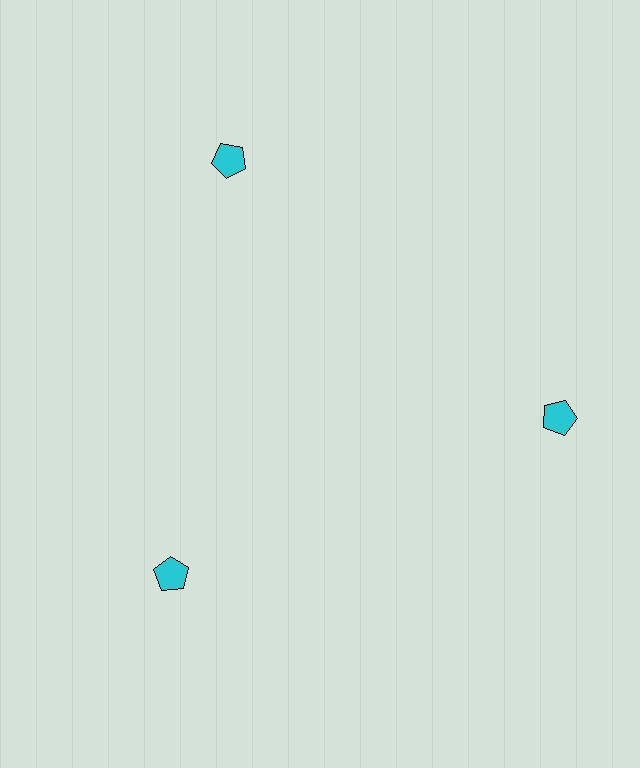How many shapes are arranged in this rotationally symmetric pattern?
There are 3 shapes, arranged in 3 groups of 1.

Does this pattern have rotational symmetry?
Yes, this pattern has 3-fold rotational symmetry. It looks the same after rotating 120 degrees around the center.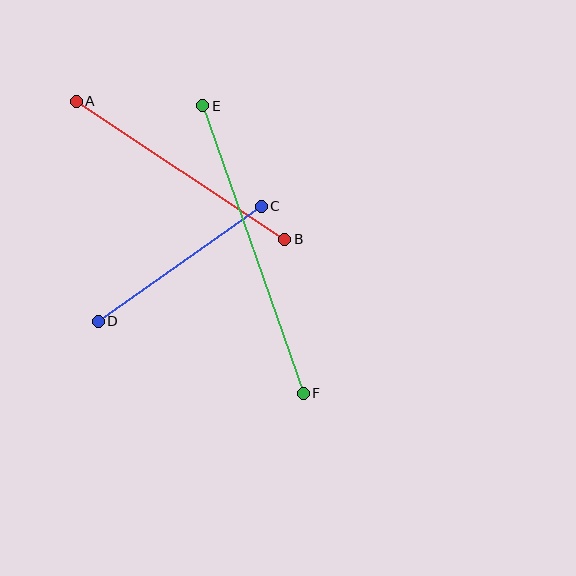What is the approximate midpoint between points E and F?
The midpoint is at approximately (253, 249) pixels.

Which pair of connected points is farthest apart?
Points E and F are farthest apart.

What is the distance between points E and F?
The distance is approximately 305 pixels.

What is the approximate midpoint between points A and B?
The midpoint is at approximately (180, 170) pixels.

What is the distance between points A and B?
The distance is approximately 250 pixels.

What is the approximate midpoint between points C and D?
The midpoint is at approximately (180, 264) pixels.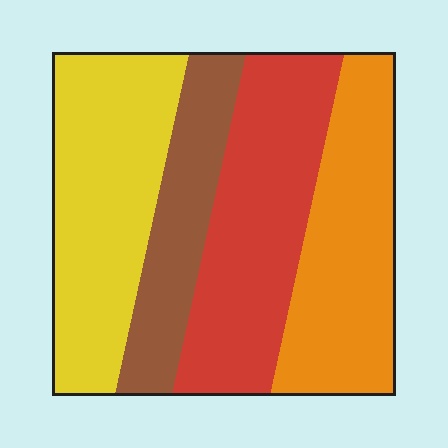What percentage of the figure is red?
Red takes up about one quarter (1/4) of the figure.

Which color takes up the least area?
Brown, at roughly 15%.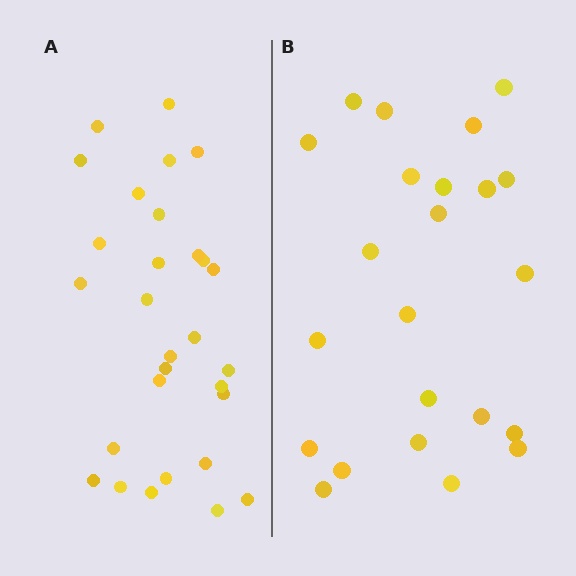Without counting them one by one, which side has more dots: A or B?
Region A (the left region) has more dots.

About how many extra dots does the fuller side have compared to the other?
Region A has about 6 more dots than region B.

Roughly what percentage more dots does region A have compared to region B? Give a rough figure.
About 25% more.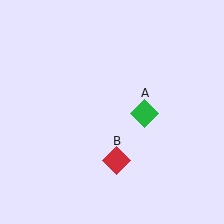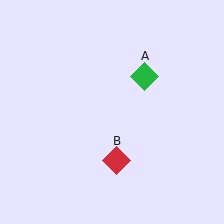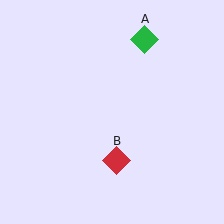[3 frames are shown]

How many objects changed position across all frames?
1 object changed position: green diamond (object A).